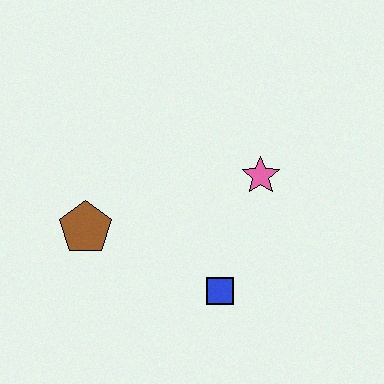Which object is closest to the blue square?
The pink star is closest to the blue square.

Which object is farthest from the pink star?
The brown pentagon is farthest from the pink star.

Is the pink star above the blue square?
Yes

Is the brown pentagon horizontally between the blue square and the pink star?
No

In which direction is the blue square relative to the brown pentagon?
The blue square is to the right of the brown pentagon.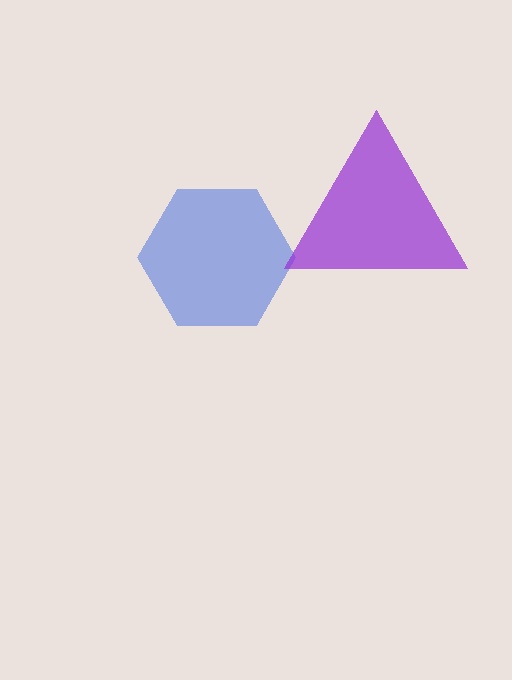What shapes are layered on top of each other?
The layered shapes are: a blue hexagon, a purple triangle.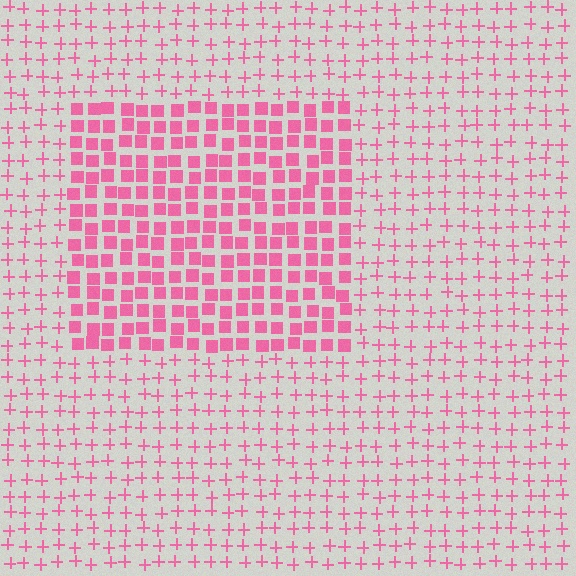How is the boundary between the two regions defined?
The boundary is defined by a change in element shape: squares inside vs. plus signs outside. All elements share the same color and spacing.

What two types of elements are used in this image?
The image uses squares inside the rectangle region and plus signs outside it.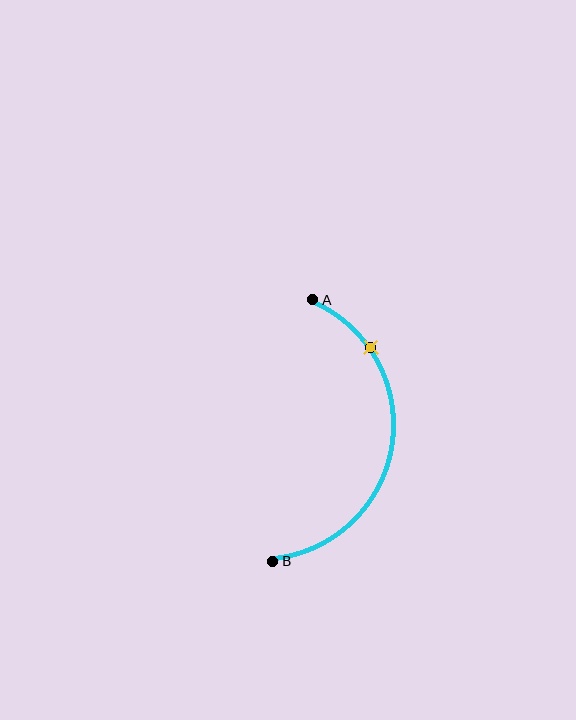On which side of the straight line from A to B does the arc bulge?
The arc bulges to the right of the straight line connecting A and B.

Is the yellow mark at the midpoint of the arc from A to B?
No. The yellow mark lies on the arc but is closer to endpoint A. The arc midpoint would be at the point on the curve equidistant along the arc from both A and B.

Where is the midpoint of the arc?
The arc midpoint is the point on the curve farthest from the straight line joining A and B. It sits to the right of that line.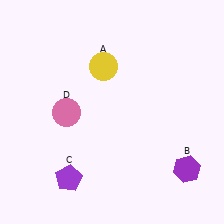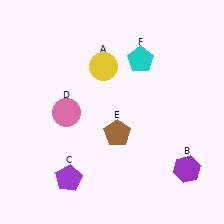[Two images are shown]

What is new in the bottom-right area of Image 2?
A brown pentagon (E) was added in the bottom-right area of Image 2.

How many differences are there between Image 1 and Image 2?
There are 2 differences between the two images.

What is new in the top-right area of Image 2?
A cyan pentagon (F) was added in the top-right area of Image 2.